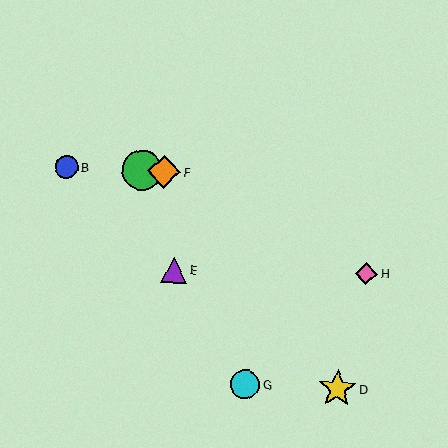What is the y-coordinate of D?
Object D is at y≈389.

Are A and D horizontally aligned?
No, A is at y≈171 and D is at y≈389.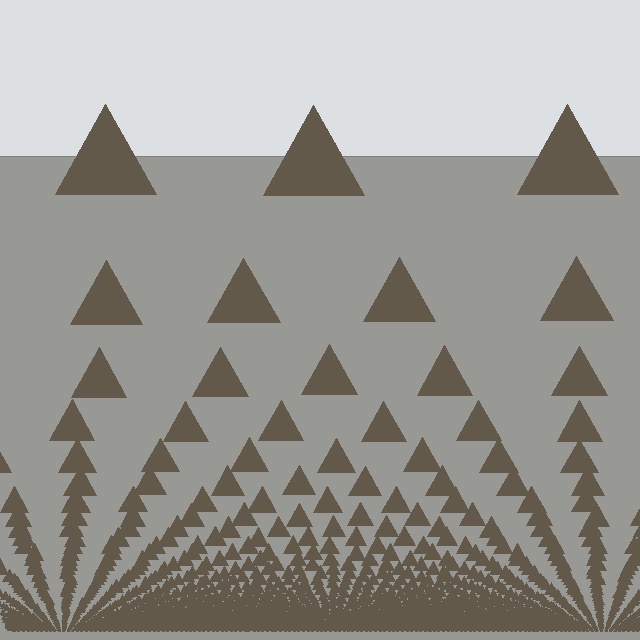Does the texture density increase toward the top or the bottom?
Density increases toward the bottom.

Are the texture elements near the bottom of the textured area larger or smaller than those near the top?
Smaller. The gradient is inverted — elements near the bottom are smaller and denser.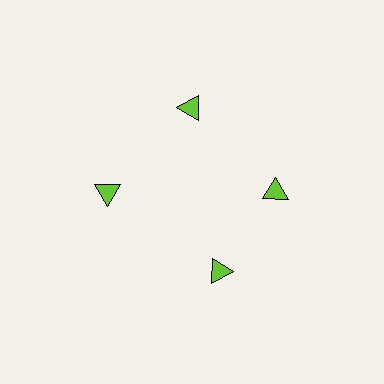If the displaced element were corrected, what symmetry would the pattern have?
It would have 4-fold rotational symmetry — the pattern would map onto itself every 90 degrees.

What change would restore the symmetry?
The symmetry would be restored by rotating it back into even spacing with its neighbors so that all 4 triangles sit at equal angles and equal distance from the center.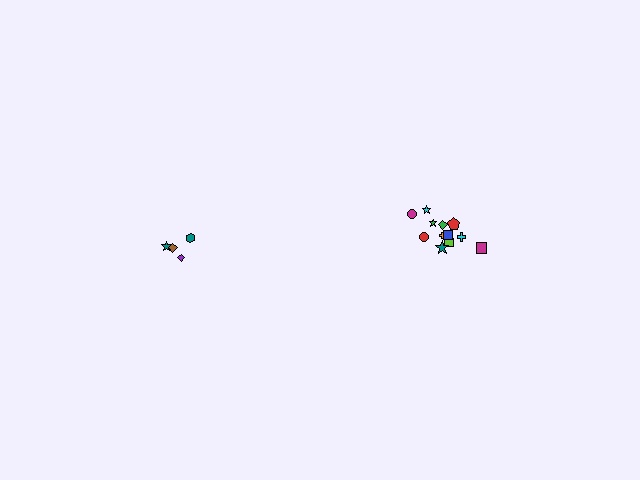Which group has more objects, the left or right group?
The right group.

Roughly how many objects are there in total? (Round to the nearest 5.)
Roughly 15 objects in total.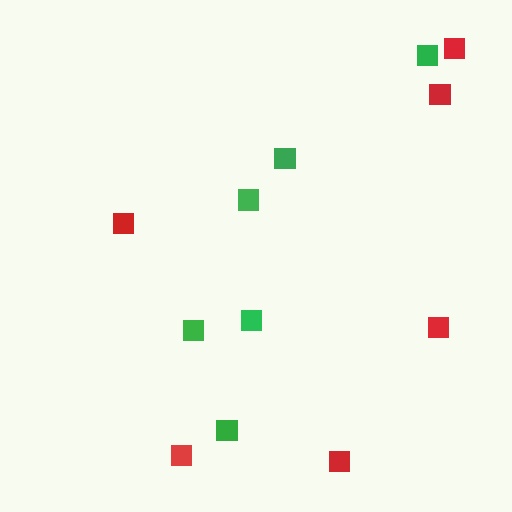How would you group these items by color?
There are 2 groups: one group of red squares (6) and one group of green squares (6).